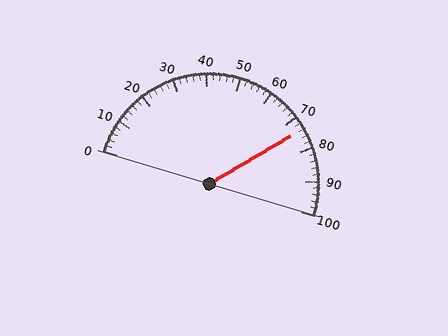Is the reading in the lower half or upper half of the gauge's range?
The reading is in the upper half of the range (0 to 100).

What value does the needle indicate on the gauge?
The needle indicates approximately 74.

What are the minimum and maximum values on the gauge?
The gauge ranges from 0 to 100.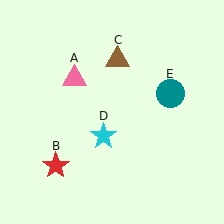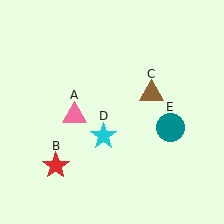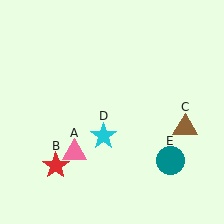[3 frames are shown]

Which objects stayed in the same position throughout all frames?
Red star (object B) and cyan star (object D) remained stationary.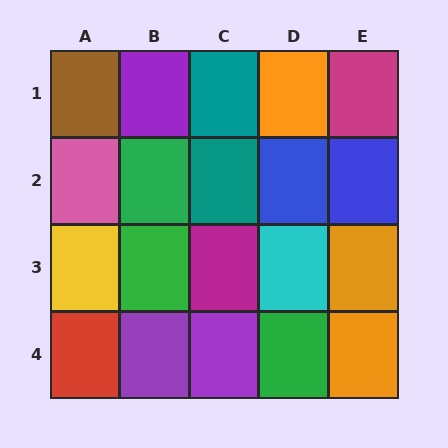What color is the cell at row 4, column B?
Purple.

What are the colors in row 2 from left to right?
Pink, green, teal, blue, blue.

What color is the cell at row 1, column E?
Magenta.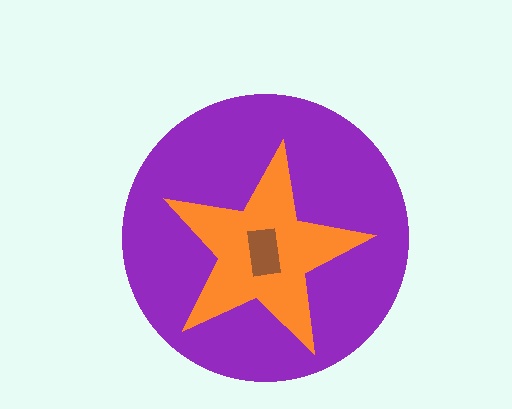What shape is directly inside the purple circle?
The orange star.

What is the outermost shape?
The purple circle.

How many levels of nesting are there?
3.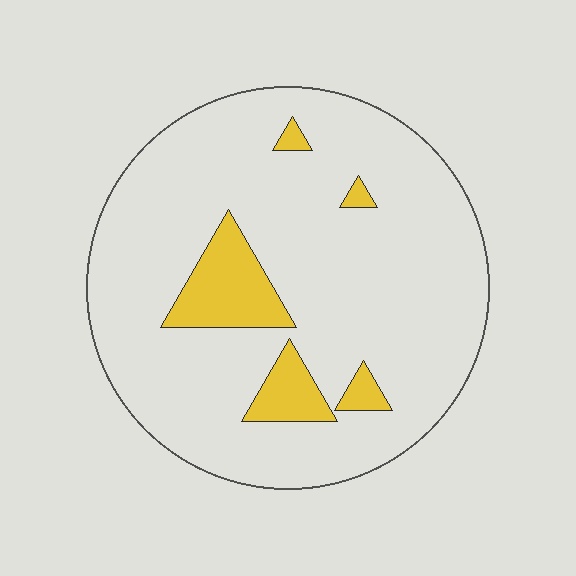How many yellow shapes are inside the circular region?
5.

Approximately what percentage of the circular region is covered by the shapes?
Approximately 10%.